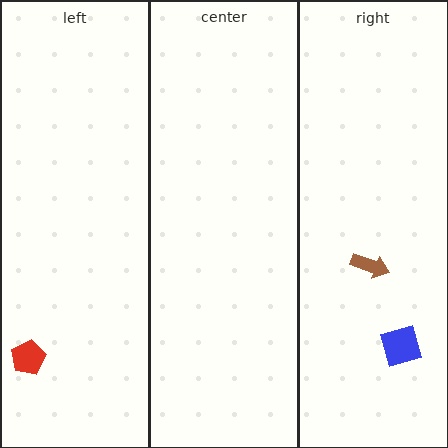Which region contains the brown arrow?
The right region.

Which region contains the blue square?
The right region.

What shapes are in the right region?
The brown arrow, the blue square.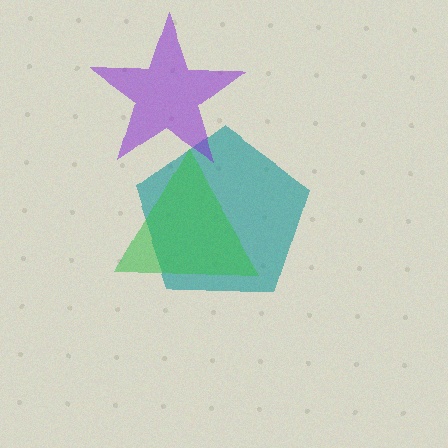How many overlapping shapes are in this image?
There are 3 overlapping shapes in the image.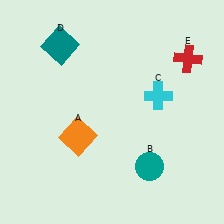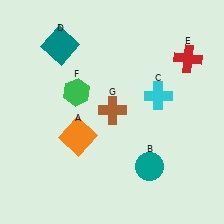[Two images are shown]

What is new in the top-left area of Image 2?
A green hexagon (F) was added in the top-left area of Image 2.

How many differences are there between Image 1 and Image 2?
There are 2 differences between the two images.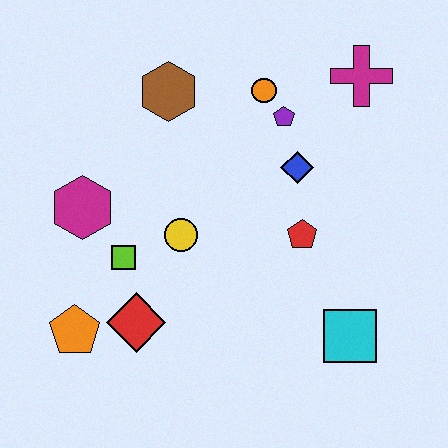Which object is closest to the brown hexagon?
The orange circle is closest to the brown hexagon.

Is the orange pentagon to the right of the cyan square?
No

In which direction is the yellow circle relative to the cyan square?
The yellow circle is to the left of the cyan square.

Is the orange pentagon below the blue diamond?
Yes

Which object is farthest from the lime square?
The magenta cross is farthest from the lime square.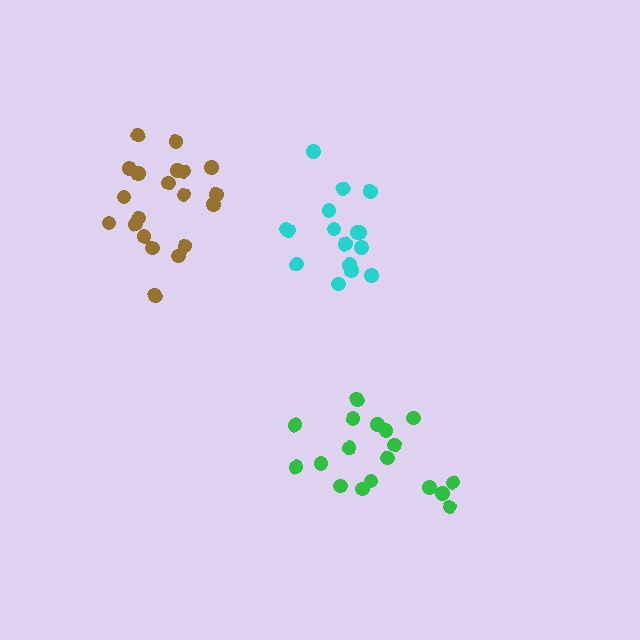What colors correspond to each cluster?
The clusters are colored: brown, green, cyan.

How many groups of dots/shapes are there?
There are 3 groups.